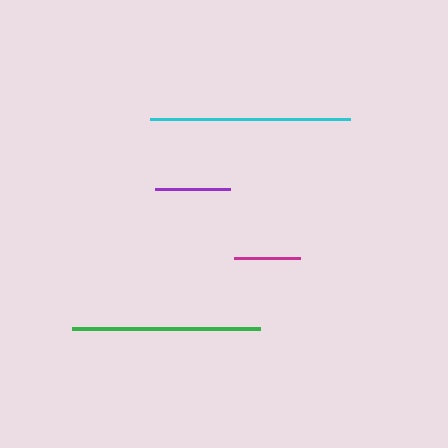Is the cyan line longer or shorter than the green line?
The cyan line is longer than the green line.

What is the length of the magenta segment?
The magenta segment is approximately 66 pixels long.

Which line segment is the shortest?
The magenta line is the shortest at approximately 66 pixels.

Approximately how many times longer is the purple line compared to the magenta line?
The purple line is approximately 1.1 times the length of the magenta line.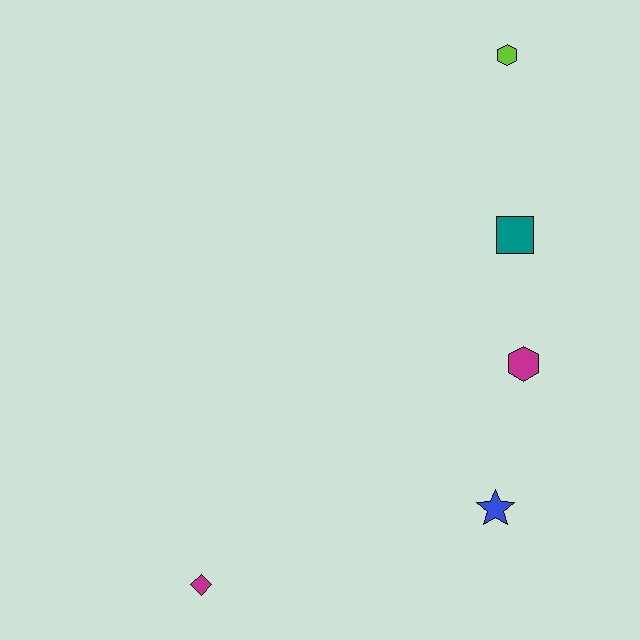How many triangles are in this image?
There are no triangles.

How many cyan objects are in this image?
There are no cyan objects.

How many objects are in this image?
There are 5 objects.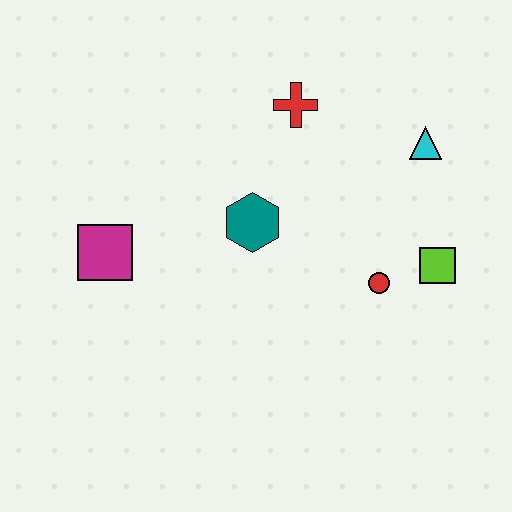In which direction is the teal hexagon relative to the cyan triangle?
The teal hexagon is to the left of the cyan triangle.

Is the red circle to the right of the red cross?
Yes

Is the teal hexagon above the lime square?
Yes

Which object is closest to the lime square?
The red circle is closest to the lime square.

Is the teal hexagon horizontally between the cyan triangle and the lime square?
No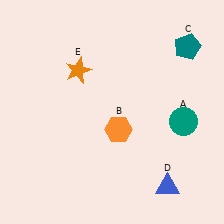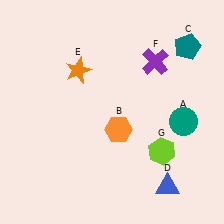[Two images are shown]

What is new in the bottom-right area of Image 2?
A lime hexagon (G) was added in the bottom-right area of Image 2.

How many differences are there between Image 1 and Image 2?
There are 2 differences between the two images.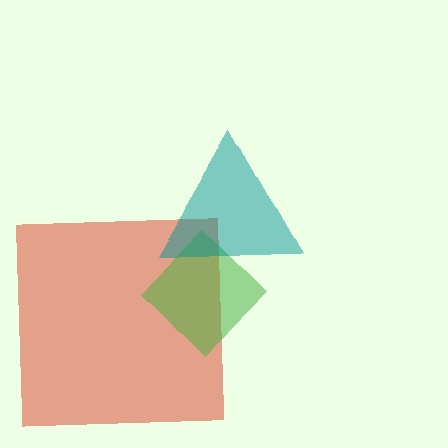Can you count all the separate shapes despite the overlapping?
Yes, there are 3 separate shapes.